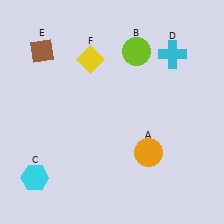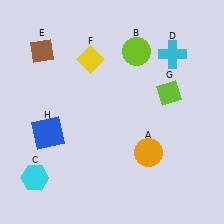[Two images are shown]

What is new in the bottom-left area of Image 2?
A blue square (H) was added in the bottom-left area of Image 2.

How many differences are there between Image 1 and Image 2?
There are 2 differences between the two images.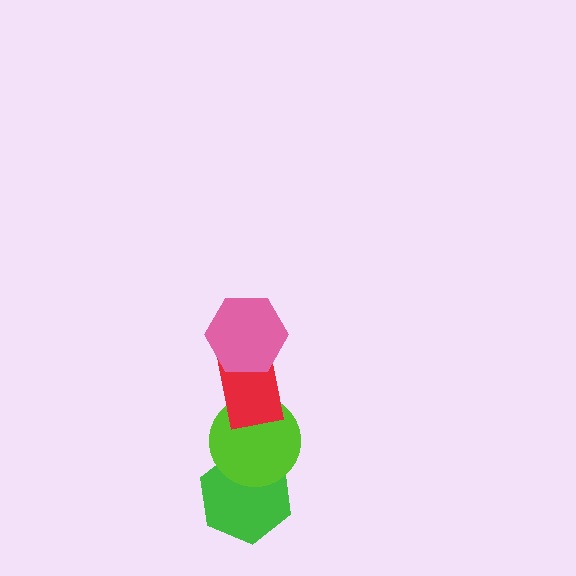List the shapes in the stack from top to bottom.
From top to bottom: the pink hexagon, the red rectangle, the lime circle, the green hexagon.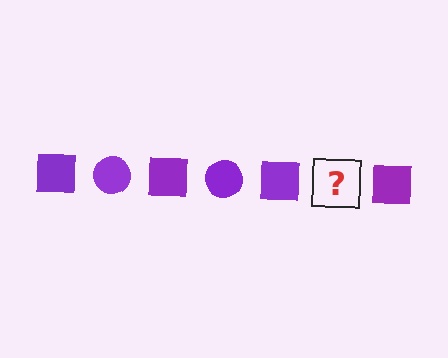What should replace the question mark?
The question mark should be replaced with a purple circle.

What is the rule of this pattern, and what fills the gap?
The rule is that the pattern cycles through square, circle shapes in purple. The gap should be filled with a purple circle.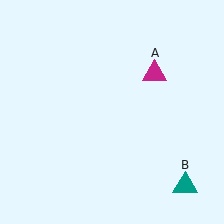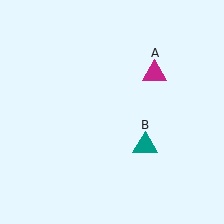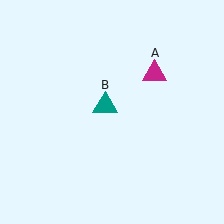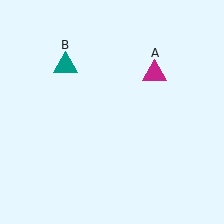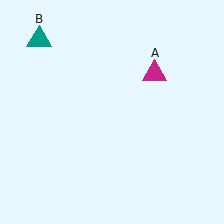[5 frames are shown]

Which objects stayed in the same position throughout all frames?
Magenta triangle (object A) remained stationary.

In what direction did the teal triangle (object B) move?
The teal triangle (object B) moved up and to the left.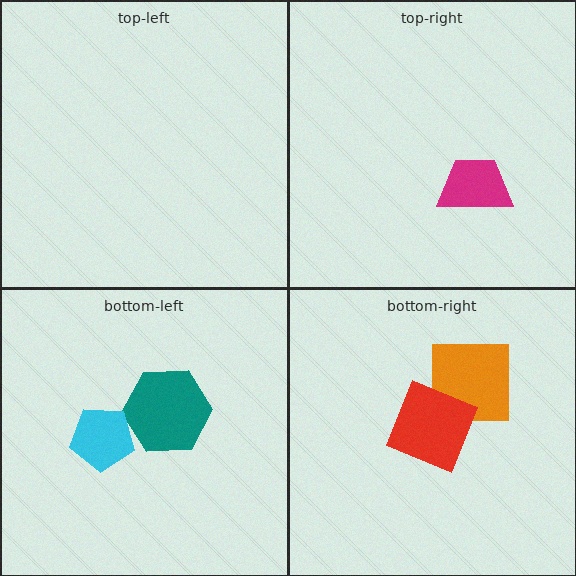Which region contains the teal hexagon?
The bottom-left region.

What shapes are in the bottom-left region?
The teal hexagon, the cyan pentagon.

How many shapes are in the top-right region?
1.